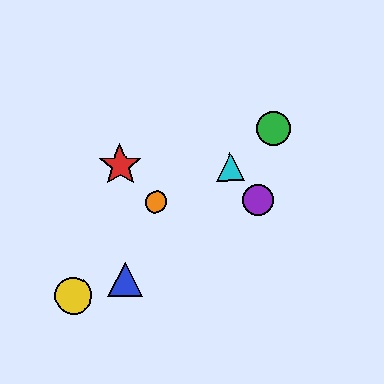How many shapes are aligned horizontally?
2 shapes (the purple circle, the orange circle) are aligned horizontally.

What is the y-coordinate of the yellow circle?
The yellow circle is at y≈295.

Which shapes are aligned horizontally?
The purple circle, the orange circle are aligned horizontally.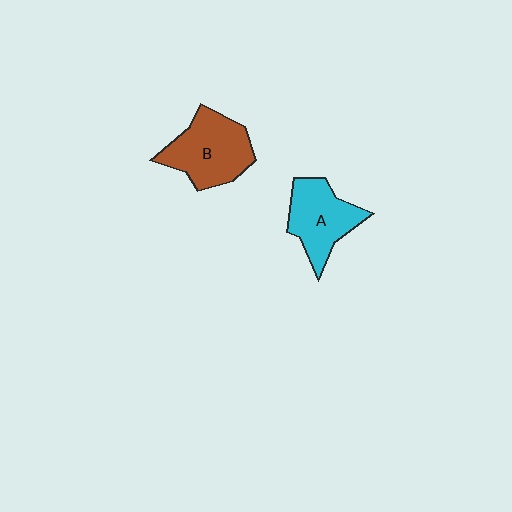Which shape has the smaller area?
Shape A (cyan).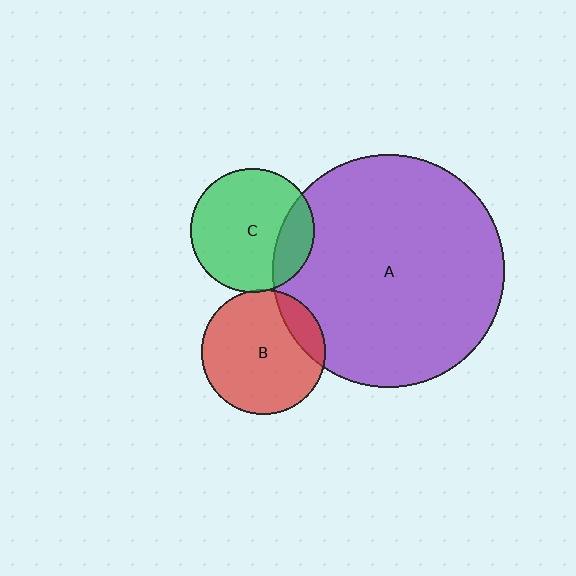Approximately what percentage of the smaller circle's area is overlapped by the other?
Approximately 20%.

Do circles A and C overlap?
Yes.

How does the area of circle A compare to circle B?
Approximately 3.5 times.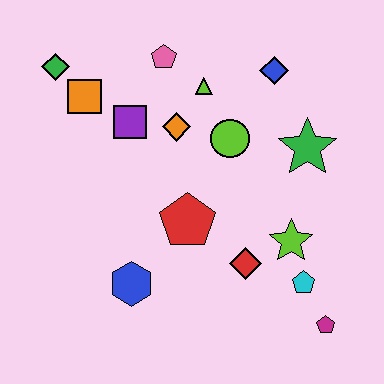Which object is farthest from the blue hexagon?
The blue diamond is farthest from the blue hexagon.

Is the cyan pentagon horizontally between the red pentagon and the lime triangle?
No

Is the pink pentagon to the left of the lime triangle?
Yes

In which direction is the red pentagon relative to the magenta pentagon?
The red pentagon is to the left of the magenta pentagon.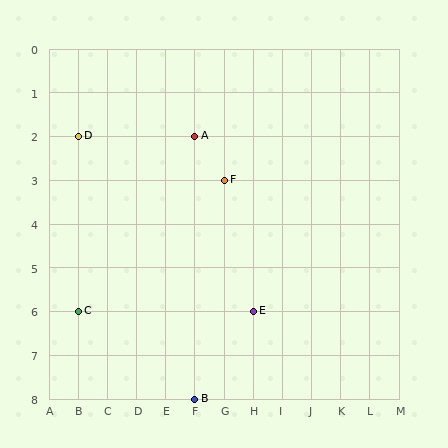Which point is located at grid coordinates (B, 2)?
Point D is at (B, 2).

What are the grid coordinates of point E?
Point E is at grid coordinates (H, 6).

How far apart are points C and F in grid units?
Points C and F are 5 columns and 3 rows apart (about 5.8 grid units diagonally).